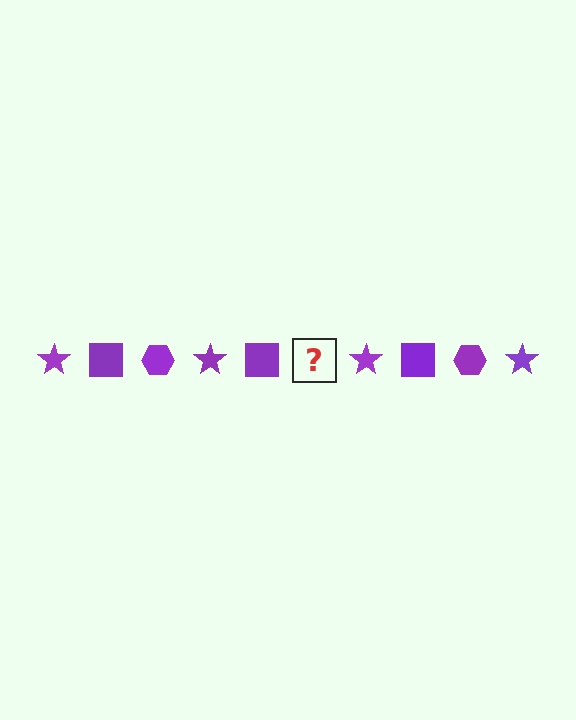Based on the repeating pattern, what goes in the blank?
The blank should be a purple hexagon.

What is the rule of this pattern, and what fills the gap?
The rule is that the pattern cycles through star, square, hexagon shapes in purple. The gap should be filled with a purple hexagon.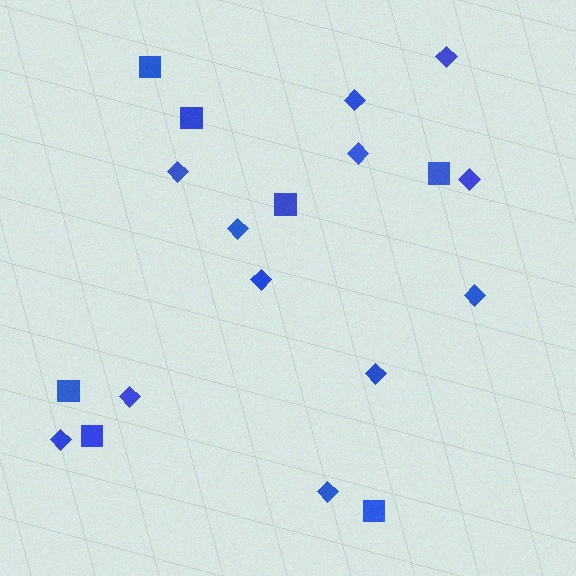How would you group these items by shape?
There are 2 groups: one group of diamonds (12) and one group of squares (7).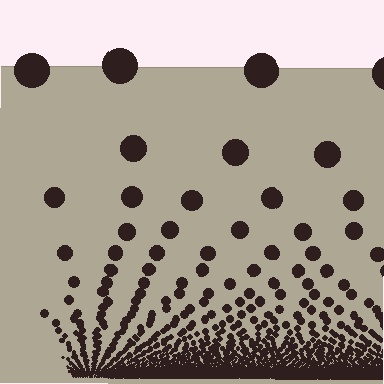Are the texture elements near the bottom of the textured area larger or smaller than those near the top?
Smaller. The gradient is inverted — elements near the bottom are smaller and denser.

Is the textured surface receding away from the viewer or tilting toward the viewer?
The surface appears to tilt toward the viewer. Texture elements get larger and sparser toward the top.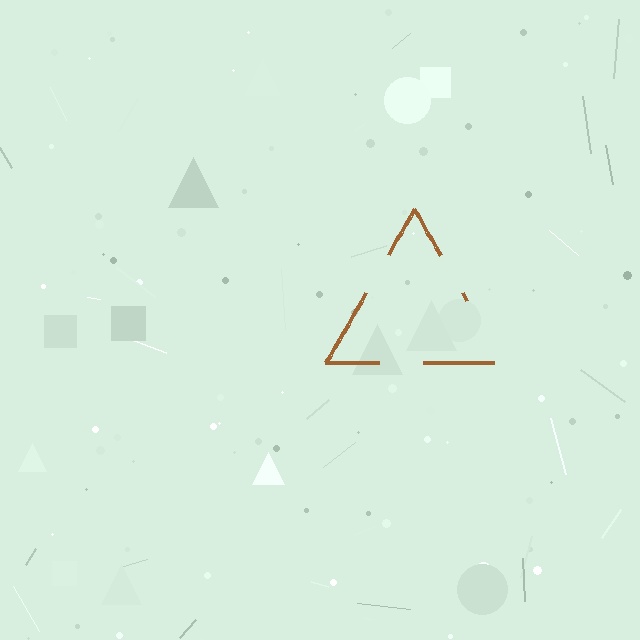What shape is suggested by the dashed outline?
The dashed outline suggests a triangle.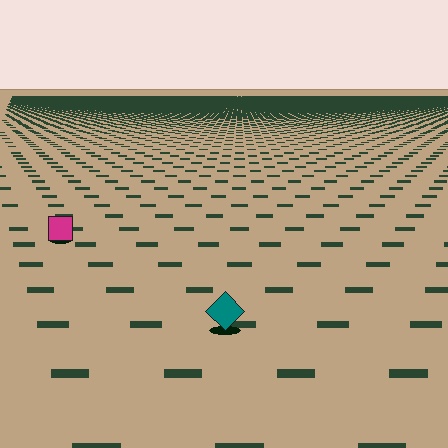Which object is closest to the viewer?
The teal diamond is closest. The texture marks near it are larger and more spread out.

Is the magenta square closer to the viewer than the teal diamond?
No. The teal diamond is closer — you can tell from the texture gradient: the ground texture is coarser near it.